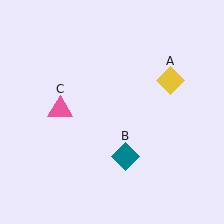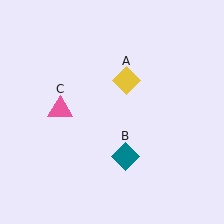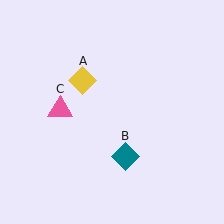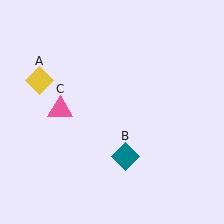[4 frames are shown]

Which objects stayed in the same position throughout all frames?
Teal diamond (object B) and pink triangle (object C) remained stationary.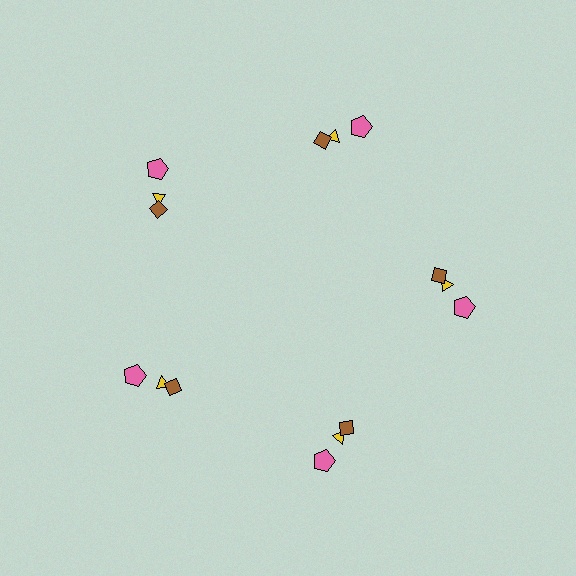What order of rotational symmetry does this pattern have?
This pattern has 5-fold rotational symmetry.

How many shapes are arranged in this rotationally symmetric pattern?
There are 15 shapes, arranged in 5 groups of 3.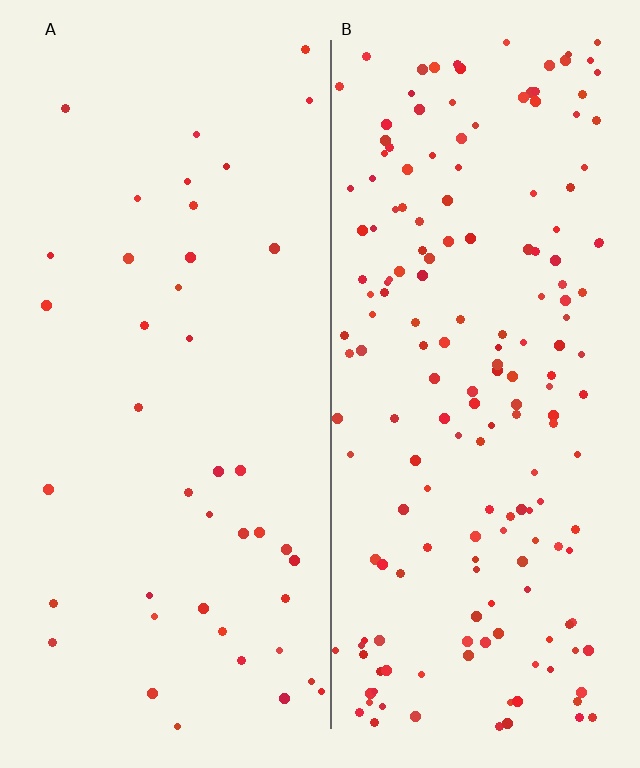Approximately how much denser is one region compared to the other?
Approximately 4.3× — region B over region A.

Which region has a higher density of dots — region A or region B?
B (the right).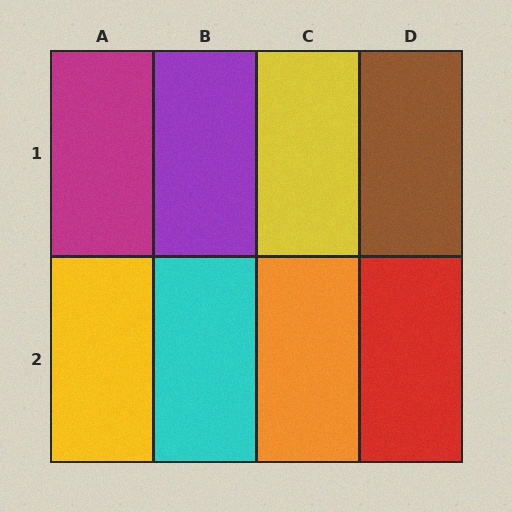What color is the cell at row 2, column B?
Cyan.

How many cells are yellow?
2 cells are yellow.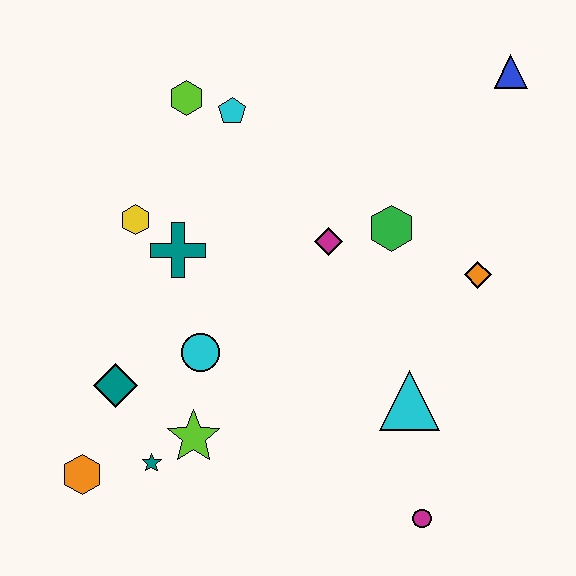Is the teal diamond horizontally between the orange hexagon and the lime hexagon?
Yes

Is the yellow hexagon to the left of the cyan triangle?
Yes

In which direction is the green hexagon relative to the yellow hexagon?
The green hexagon is to the right of the yellow hexagon.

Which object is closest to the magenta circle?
The cyan triangle is closest to the magenta circle.